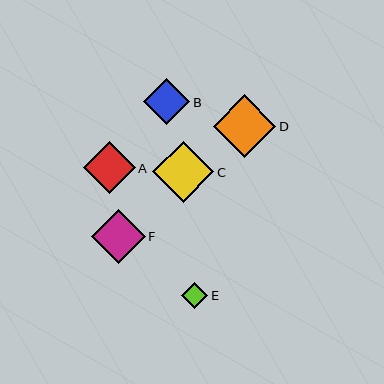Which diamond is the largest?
Diamond D is the largest with a size of approximately 62 pixels.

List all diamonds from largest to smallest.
From largest to smallest: D, C, F, A, B, E.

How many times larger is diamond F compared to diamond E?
Diamond F is approximately 2.1 times the size of diamond E.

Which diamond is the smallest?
Diamond E is the smallest with a size of approximately 26 pixels.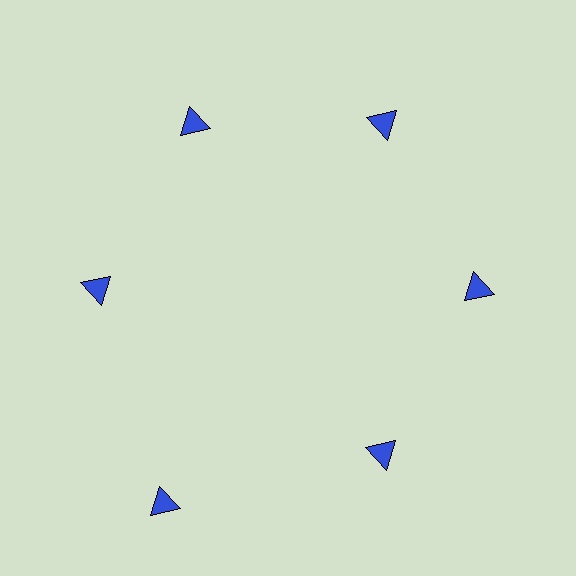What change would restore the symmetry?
The symmetry would be restored by moving it inward, back onto the ring so that all 6 triangles sit at equal angles and equal distance from the center.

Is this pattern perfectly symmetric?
No. The 6 blue triangles are arranged in a ring, but one element near the 7 o'clock position is pushed outward from the center, breaking the 6-fold rotational symmetry.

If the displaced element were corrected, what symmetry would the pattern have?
It would have 6-fold rotational symmetry — the pattern would map onto itself every 60 degrees.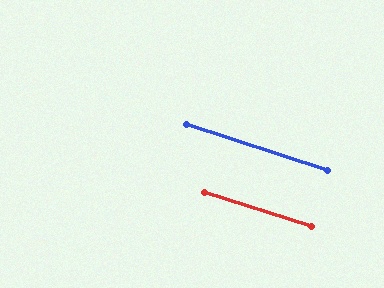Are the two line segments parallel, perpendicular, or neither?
Parallel — their directions differ by only 0.4°.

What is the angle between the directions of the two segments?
Approximately 0 degrees.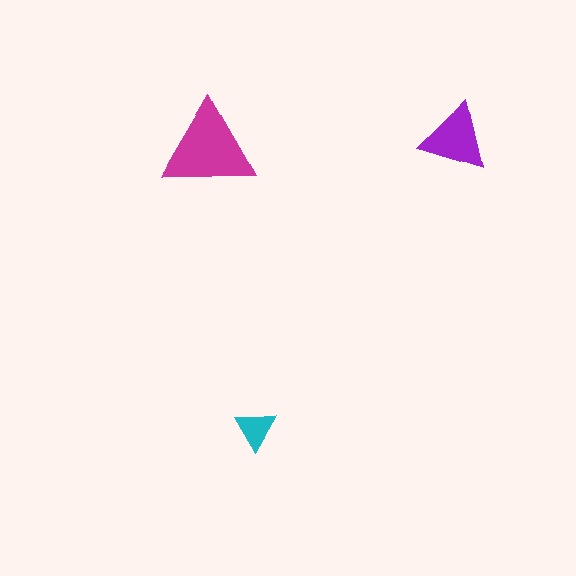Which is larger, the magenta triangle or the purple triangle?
The magenta one.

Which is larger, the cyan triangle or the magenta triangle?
The magenta one.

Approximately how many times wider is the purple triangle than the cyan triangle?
About 1.5 times wider.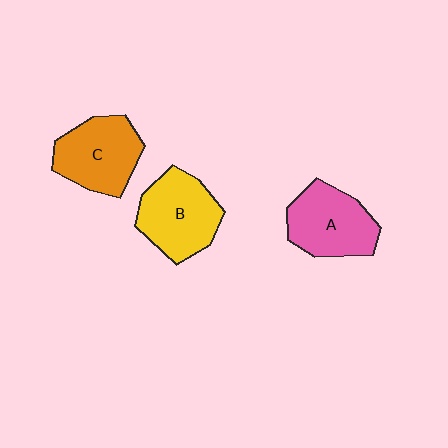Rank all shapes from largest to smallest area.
From largest to smallest: B (yellow), C (orange), A (pink).